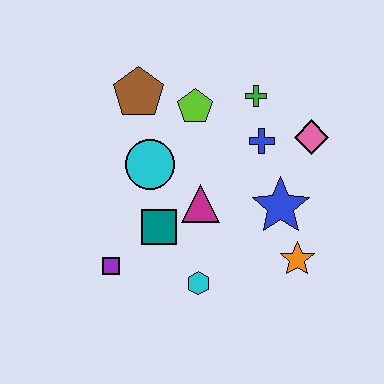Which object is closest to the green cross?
The blue cross is closest to the green cross.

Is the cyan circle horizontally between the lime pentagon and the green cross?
No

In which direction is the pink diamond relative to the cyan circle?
The pink diamond is to the right of the cyan circle.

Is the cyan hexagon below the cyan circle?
Yes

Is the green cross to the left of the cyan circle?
No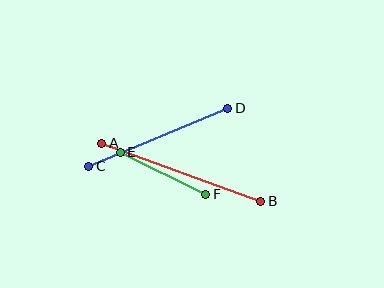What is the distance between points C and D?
The distance is approximately 151 pixels.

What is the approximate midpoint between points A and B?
The midpoint is at approximately (181, 172) pixels.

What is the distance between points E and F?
The distance is approximately 95 pixels.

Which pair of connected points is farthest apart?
Points A and B are farthest apart.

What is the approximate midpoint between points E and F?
The midpoint is at approximately (163, 173) pixels.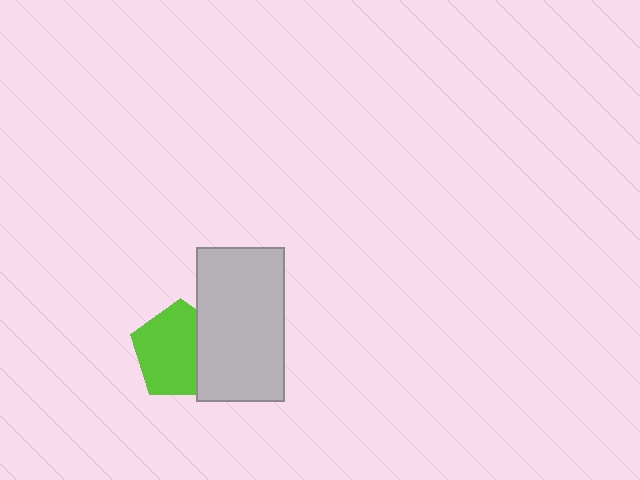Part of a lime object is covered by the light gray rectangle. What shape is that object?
It is a pentagon.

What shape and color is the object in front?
The object in front is a light gray rectangle.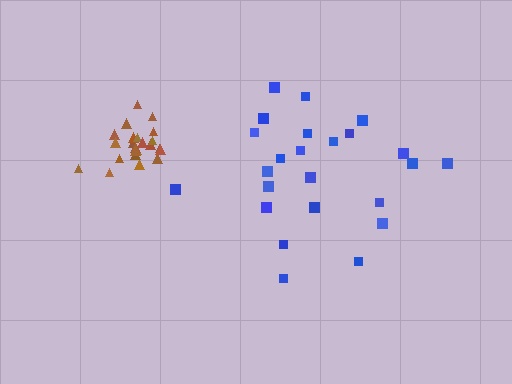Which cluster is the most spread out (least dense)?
Blue.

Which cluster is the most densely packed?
Brown.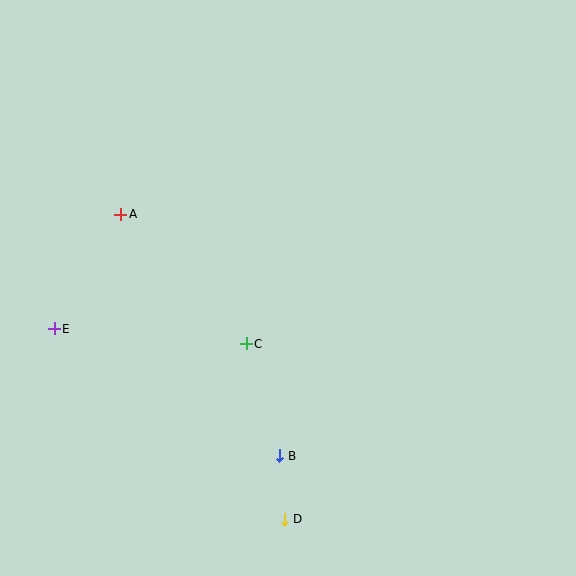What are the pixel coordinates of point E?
Point E is at (54, 329).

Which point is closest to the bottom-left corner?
Point E is closest to the bottom-left corner.